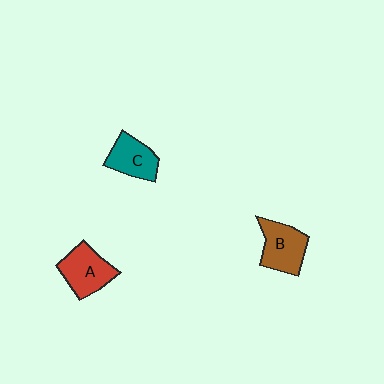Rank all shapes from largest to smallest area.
From largest to smallest: A (red), B (brown), C (teal).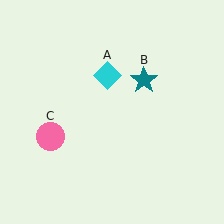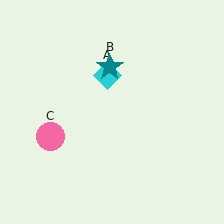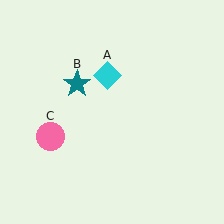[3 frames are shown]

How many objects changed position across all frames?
1 object changed position: teal star (object B).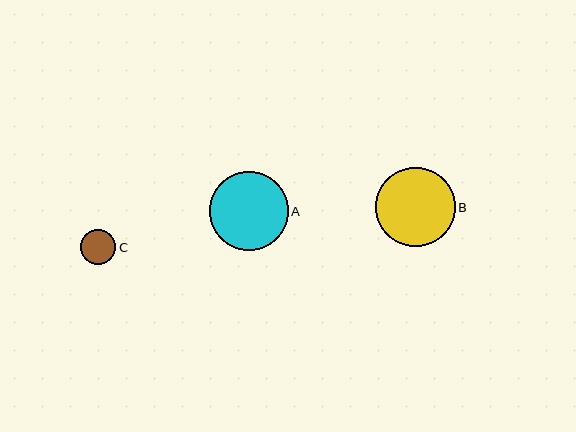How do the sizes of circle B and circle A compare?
Circle B and circle A are approximately the same size.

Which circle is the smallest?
Circle C is the smallest with a size of approximately 35 pixels.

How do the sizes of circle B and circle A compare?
Circle B and circle A are approximately the same size.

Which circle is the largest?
Circle B is the largest with a size of approximately 80 pixels.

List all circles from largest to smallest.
From largest to smallest: B, A, C.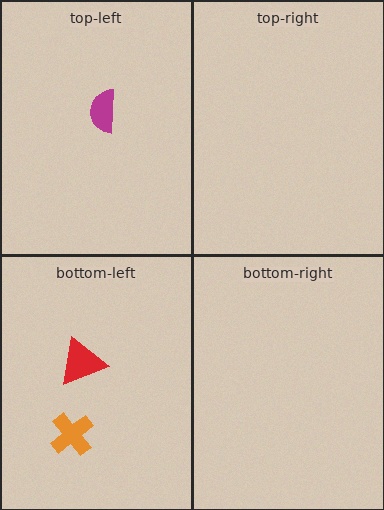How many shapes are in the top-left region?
1.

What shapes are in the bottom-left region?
The red triangle, the orange cross.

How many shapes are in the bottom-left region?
2.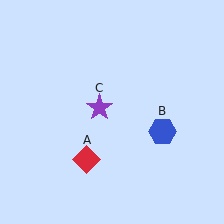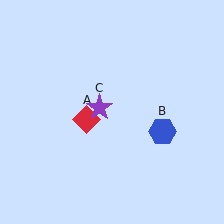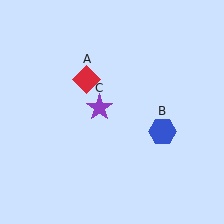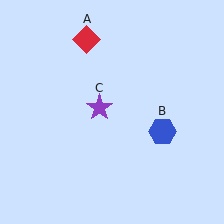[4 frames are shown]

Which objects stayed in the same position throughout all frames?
Blue hexagon (object B) and purple star (object C) remained stationary.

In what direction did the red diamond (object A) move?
The red diamond (object A) moved up.